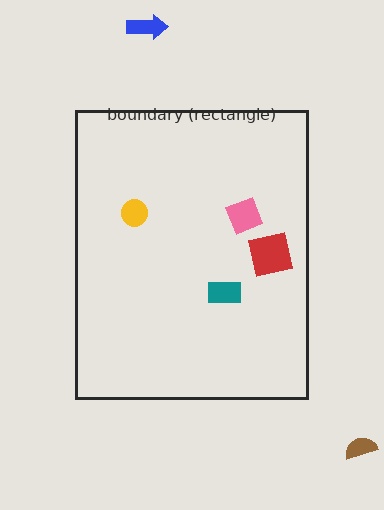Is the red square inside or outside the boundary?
Inside.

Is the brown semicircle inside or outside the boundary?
Outside.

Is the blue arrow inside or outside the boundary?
Outside.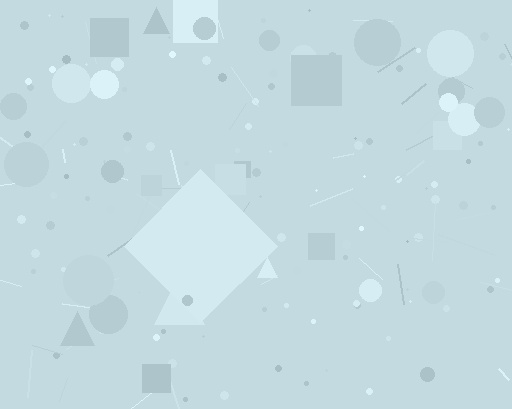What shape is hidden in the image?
A diamond is hidden in the image.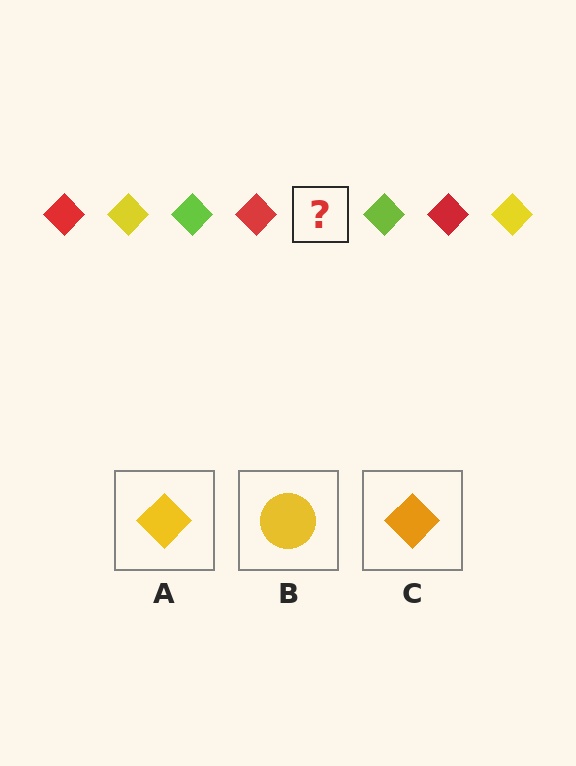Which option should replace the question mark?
Option A.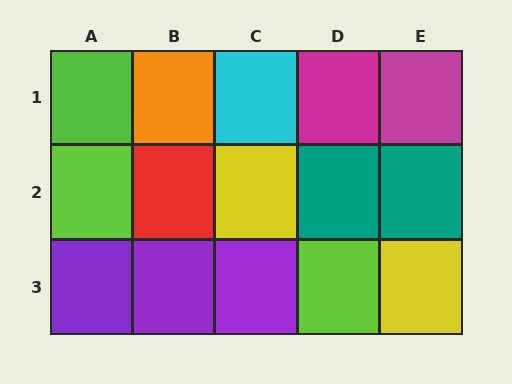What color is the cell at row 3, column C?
Purple.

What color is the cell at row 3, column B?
Purple.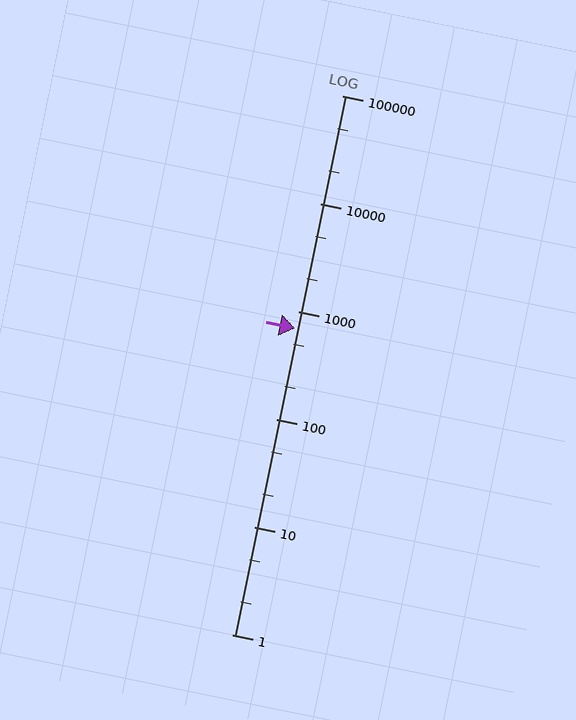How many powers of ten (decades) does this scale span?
The scale spans 5 decades, from 1 to 100000.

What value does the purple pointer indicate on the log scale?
The pointer indicates approximately 690.